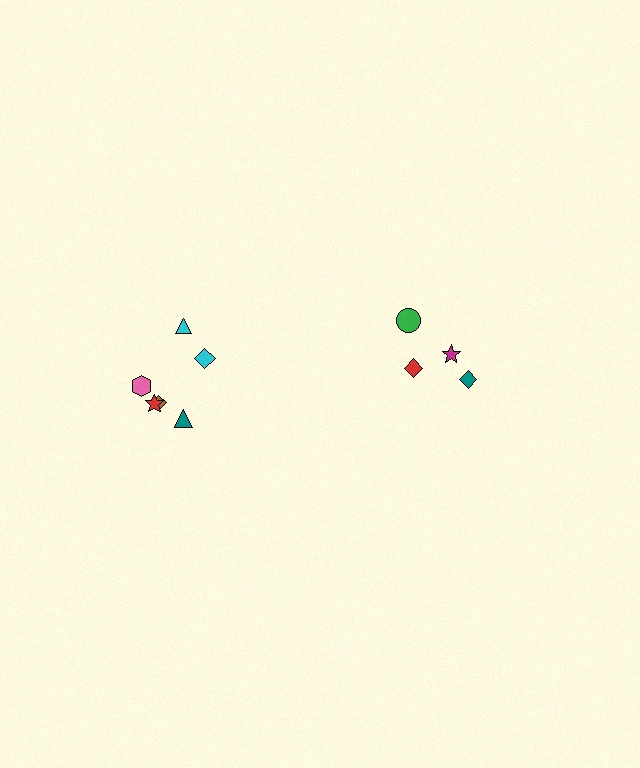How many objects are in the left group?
There are 6 objects.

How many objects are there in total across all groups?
There are 10 objects.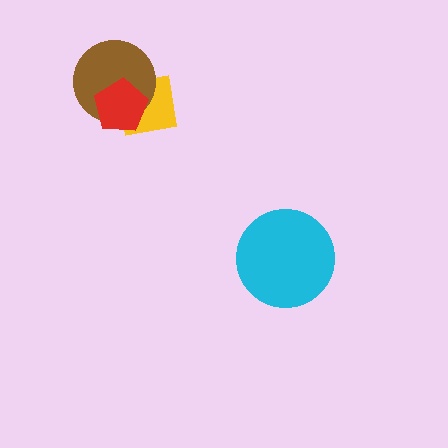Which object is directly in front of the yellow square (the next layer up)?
The brown circle is directly in front of the yellow square.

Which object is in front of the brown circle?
The red pentagon is in front of the brown circle.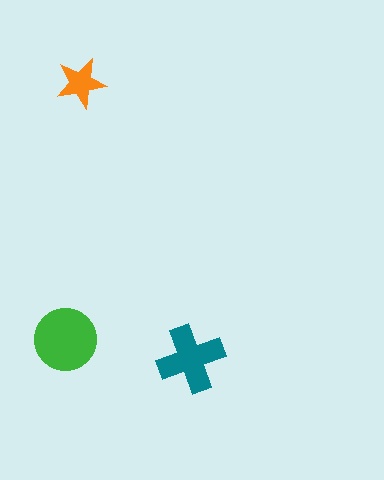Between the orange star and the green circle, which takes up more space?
The green circle.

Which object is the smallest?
The orange star.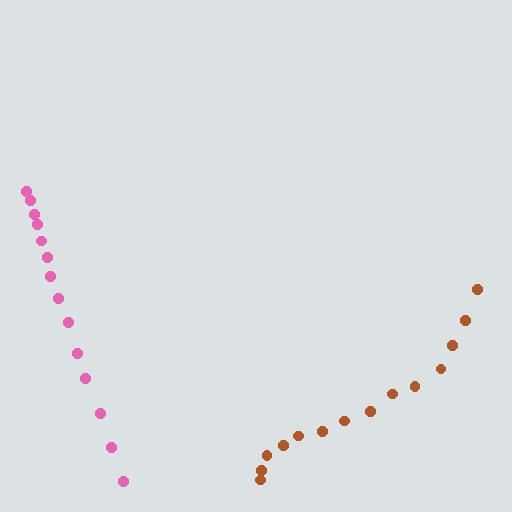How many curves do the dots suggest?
There are 2 distinct paths.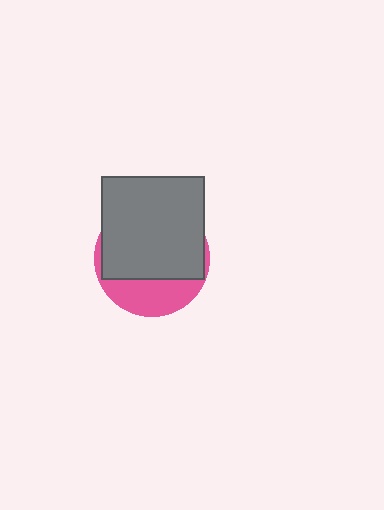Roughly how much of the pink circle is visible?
A small part of it is visible (roughly 31%).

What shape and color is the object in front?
The object in front is a gray square.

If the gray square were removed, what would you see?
You would see the complete pink circle.